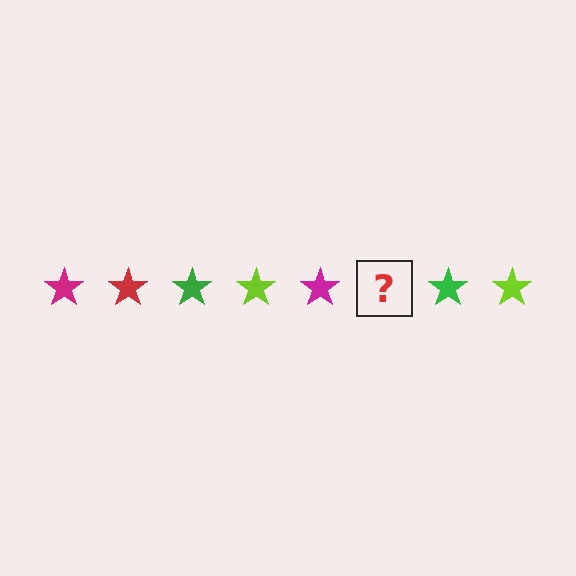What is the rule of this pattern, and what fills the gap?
The rule is that the pattern cycles through magenta, red, green, lime stars. The gap should be filled with a red star.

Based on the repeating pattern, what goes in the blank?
The blank should be a red star.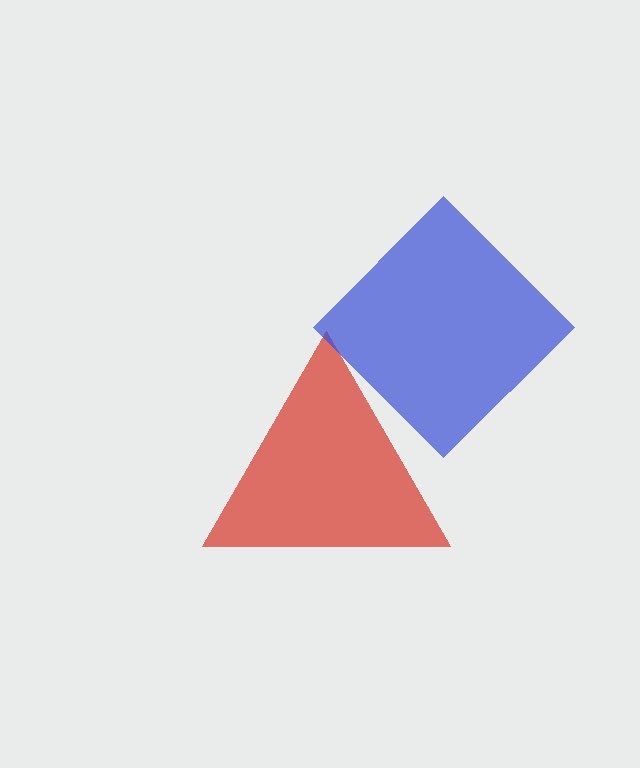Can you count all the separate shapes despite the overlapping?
Yes, there are 2 separate shapes.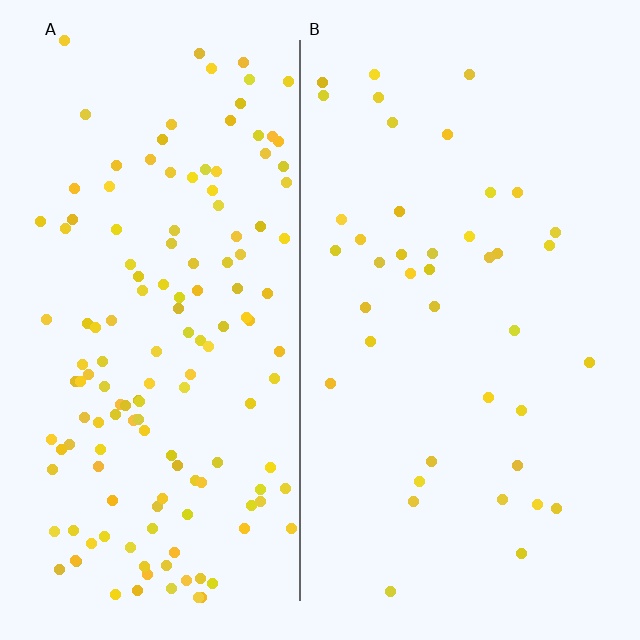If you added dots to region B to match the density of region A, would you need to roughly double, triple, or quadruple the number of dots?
Approximately quadruple.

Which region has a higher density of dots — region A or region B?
A (the left).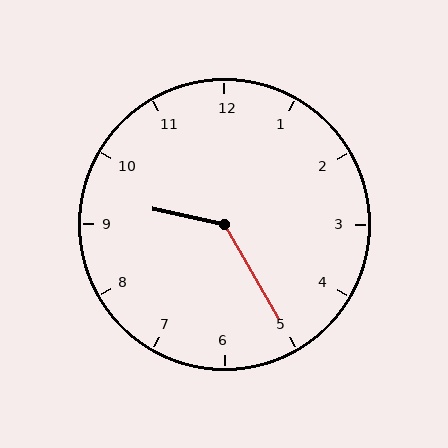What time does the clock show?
9:25.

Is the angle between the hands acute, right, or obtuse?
It is obtuse.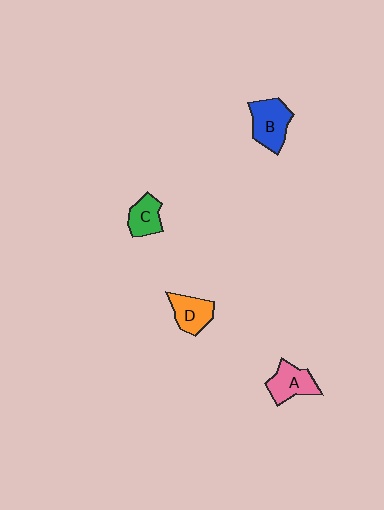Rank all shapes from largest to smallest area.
From largest to smallest: B (blue), A (pink), D (orange), C (green).